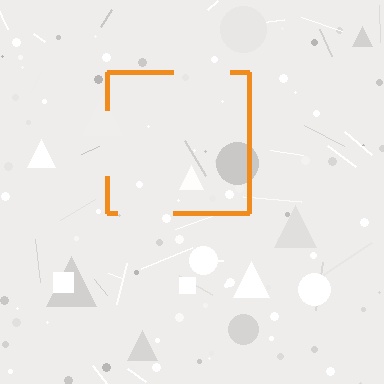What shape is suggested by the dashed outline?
The dashed outline suggests a square.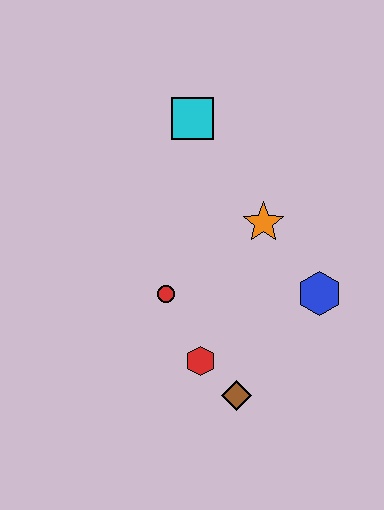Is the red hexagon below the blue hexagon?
Yes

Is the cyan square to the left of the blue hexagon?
Yes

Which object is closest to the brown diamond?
The red hexagon is closest to the brown diamond.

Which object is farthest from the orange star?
The brown diamond is farthest from the orange star.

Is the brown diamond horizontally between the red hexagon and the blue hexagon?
Yes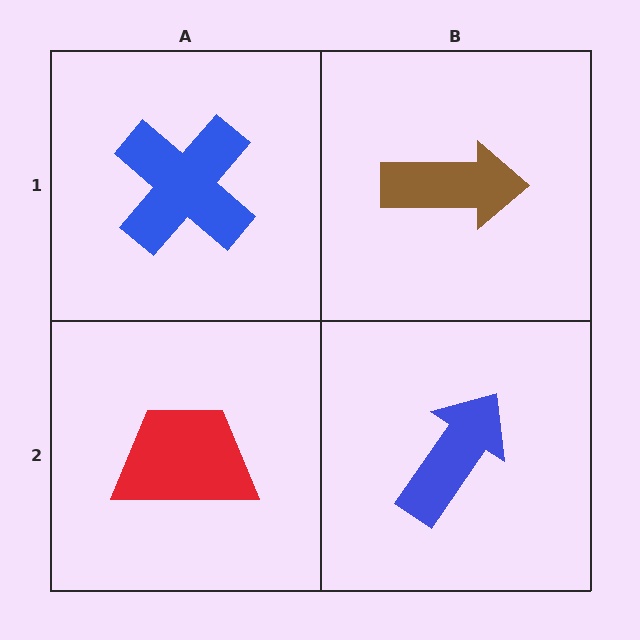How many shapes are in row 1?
2 shapes.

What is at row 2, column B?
A blue arrow.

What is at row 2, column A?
A red trapezoid.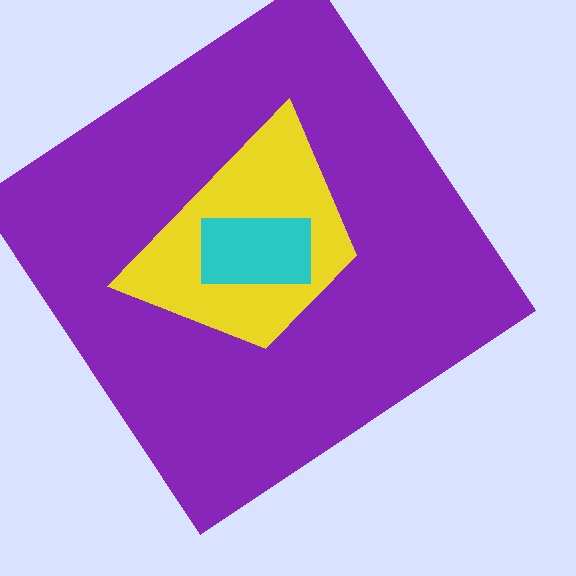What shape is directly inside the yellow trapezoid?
The cyan rectangle.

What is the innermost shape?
The cyan rectangle.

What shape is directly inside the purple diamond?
The yellow trapezoid.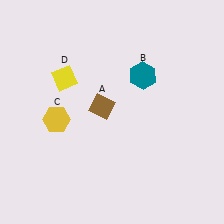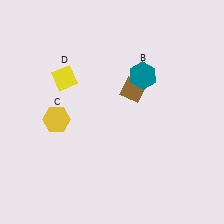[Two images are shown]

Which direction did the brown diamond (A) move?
The brown diamond (A) moved right.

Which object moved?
The brown diamond (A) moved right.